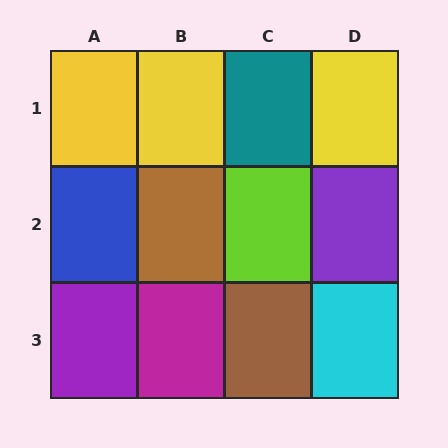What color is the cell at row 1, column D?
Yellow.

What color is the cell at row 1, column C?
Teal.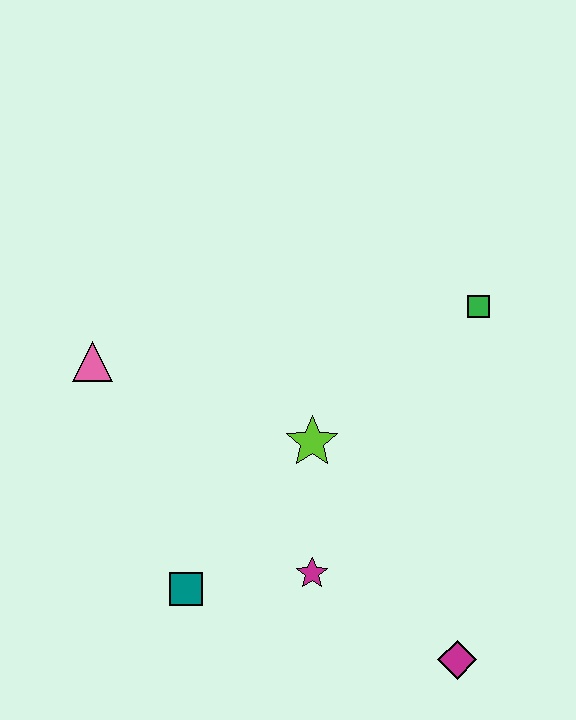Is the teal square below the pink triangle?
Yes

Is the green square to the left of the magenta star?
No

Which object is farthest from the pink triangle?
The magenta diamond is farthest from the pink triangle.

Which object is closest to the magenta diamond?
The magenta star is closest to the magenta diamond.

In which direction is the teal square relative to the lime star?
The teal square is below the lime star.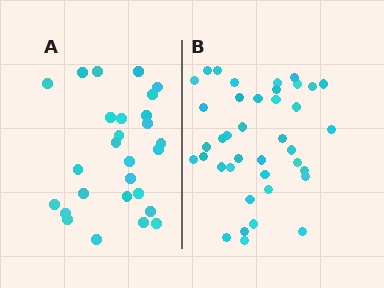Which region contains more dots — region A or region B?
Region B (the right region) has more dots.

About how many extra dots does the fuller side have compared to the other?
Region B has roughly 12 or so more dots than region A.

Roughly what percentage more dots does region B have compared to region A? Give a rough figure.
About 45% more.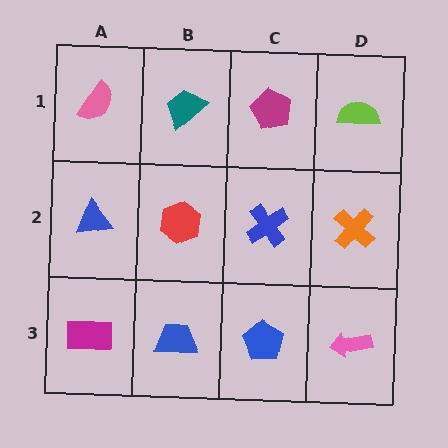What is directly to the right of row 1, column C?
A lime semicircle.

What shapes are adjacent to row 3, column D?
An orange cross (row 2, column D), a blue pentagon (row 3, column C).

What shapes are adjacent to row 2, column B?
A teal trapezoid (row 1, column B), a blue trapezoid (row 3, column B), a blue triangle (row 2, column A), a blue cross (row 2, column C).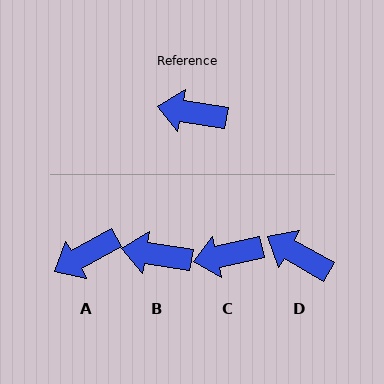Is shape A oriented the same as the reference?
No, it is off by about 39 degrees.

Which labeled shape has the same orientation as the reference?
B.